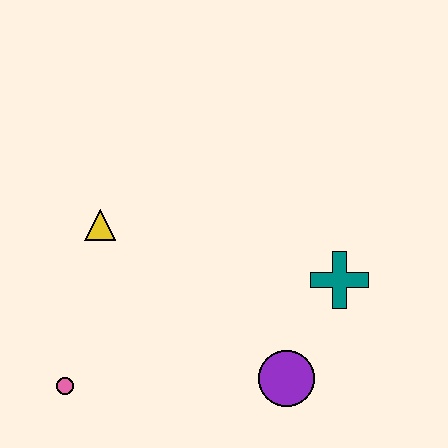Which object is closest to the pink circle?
The yellow triangle is closest to the pink circle.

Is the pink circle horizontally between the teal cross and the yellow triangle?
No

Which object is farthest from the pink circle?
The teal cross is farthest from the pink circle.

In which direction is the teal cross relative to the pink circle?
The teal cross is to the right of the pink circle.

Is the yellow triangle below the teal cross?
No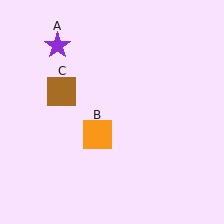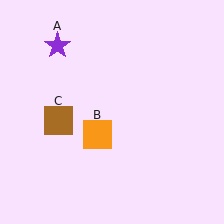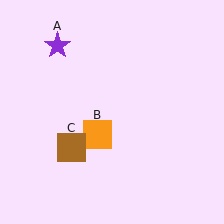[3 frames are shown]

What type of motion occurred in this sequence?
The brown square (object C) rotated counterclockwise around the center of the scene.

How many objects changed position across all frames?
1 object changed position: brown square (object C).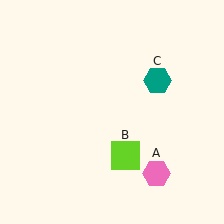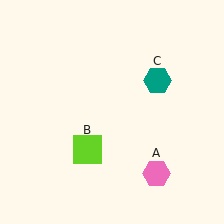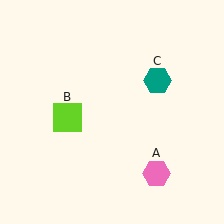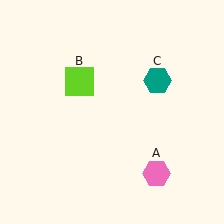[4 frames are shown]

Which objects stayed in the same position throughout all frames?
Pink hexagon (object A) and teal hexagon (object C) remained stationary.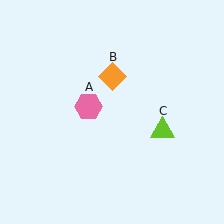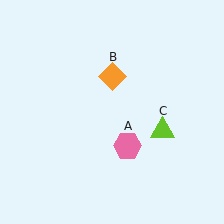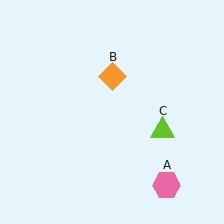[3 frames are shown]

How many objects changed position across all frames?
1 object changed position: pink hexagon (object A).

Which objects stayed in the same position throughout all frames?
Orange diamond (object B) and lime triangle (object C) remained stationary.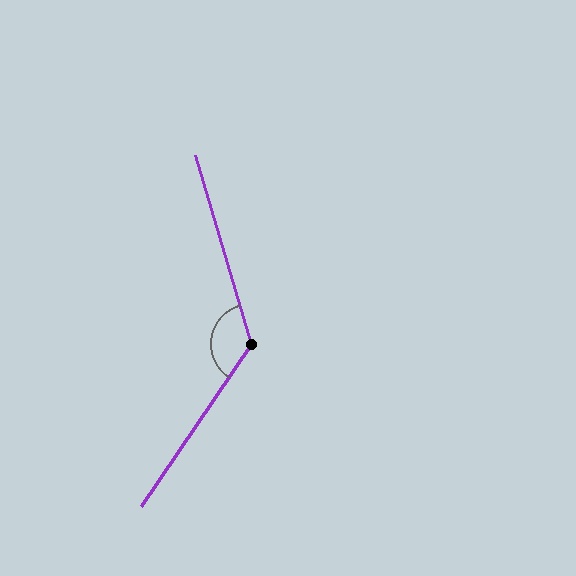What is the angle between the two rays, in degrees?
Approximately 130 degrees.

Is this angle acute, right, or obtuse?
It is obtuse.